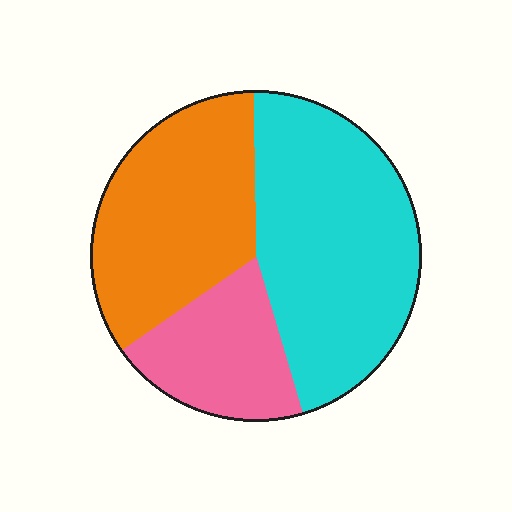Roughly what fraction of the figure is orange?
Orange takes up between a quarter and a half of the figure.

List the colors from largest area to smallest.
From largest to smallest: cyan, orange, pink.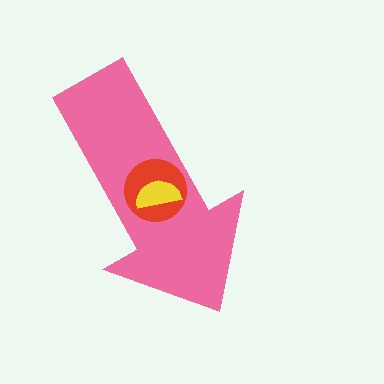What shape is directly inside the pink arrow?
The red circle.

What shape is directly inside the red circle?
The yellow semicircle.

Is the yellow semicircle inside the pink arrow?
Yes.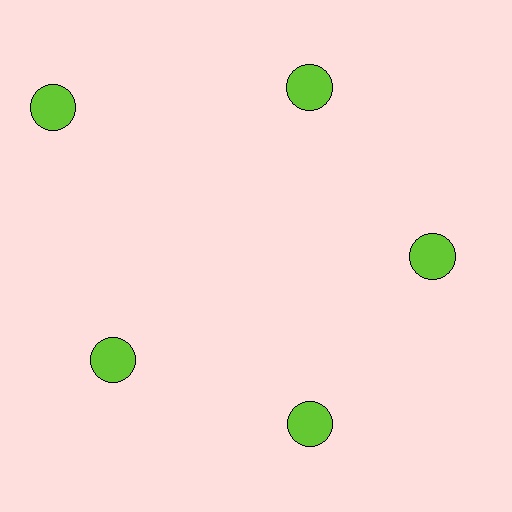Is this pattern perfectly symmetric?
No. The 5 lime circles are arranged in a ring, but one element near the 10 o'clock position is pushed outward from the center, breaking the 5-fold rotational symmetry.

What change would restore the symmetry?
The symmetry would be restored by moving it inward, back onto the ring so that all 5 circles sit at equal angles and equal distance from the center.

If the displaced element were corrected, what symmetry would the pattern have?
It would have 5-fold rotational symmetry — the pattern would map onto itself every 72 degrees.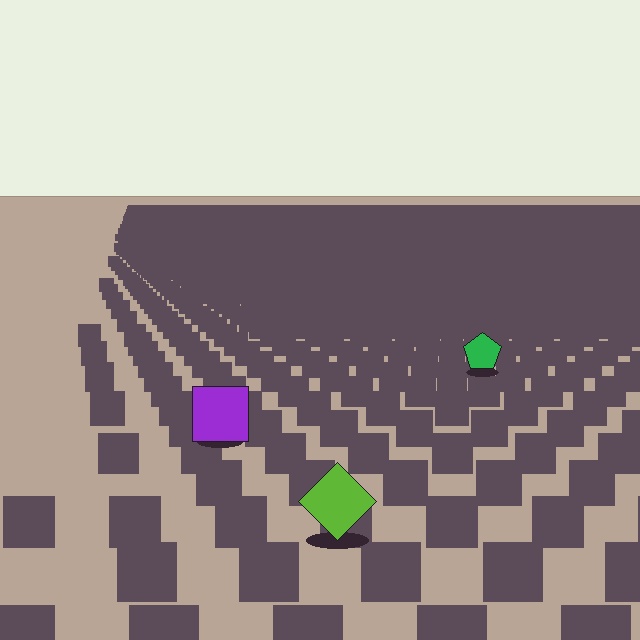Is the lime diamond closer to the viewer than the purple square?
Yes. The lime diamond is closer — you can tell from the texture gradient: the ground texture is coarser near it.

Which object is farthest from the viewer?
The green pentagon is farthest from the viewer. It appears smaller and the ground texture around it is denser.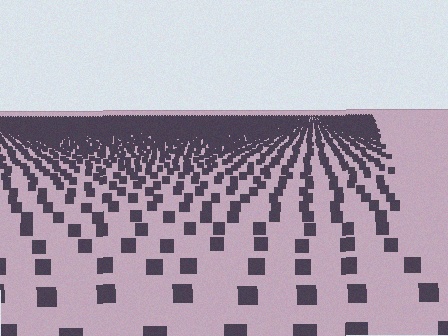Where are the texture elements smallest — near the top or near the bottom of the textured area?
Near the top.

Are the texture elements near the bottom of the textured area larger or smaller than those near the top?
Larger. Near the bottom, elements are closer to the viewer and appear at a bigger on-screen size.